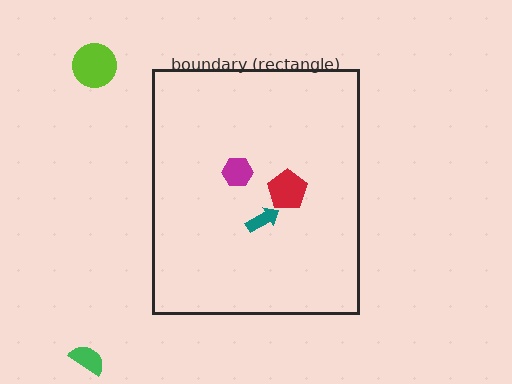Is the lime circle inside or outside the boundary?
Outside.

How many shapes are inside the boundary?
3 inside, 2 outside.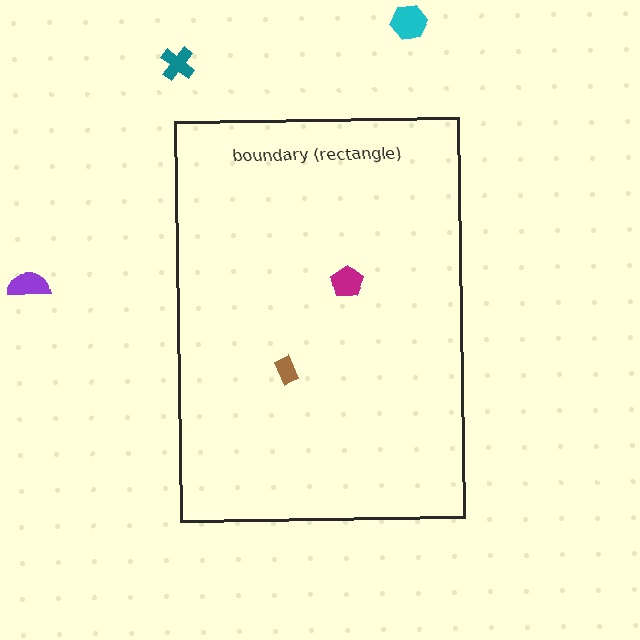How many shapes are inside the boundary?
2 inside, 3 outside.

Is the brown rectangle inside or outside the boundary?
Inside.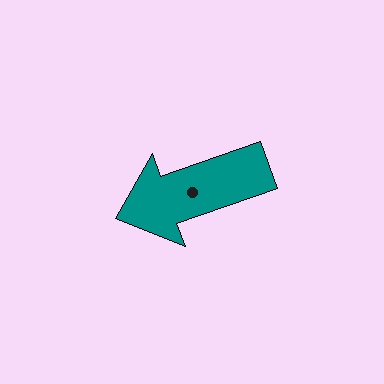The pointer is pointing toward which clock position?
Roughly 8 o'clock.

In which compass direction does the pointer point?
West.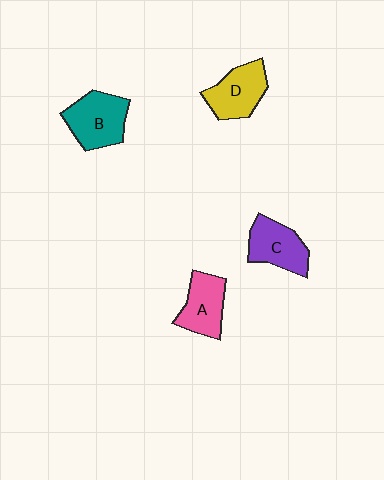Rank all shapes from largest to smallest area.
From largest to smallest: B (teal), D (yellow), C (purple), A (pink).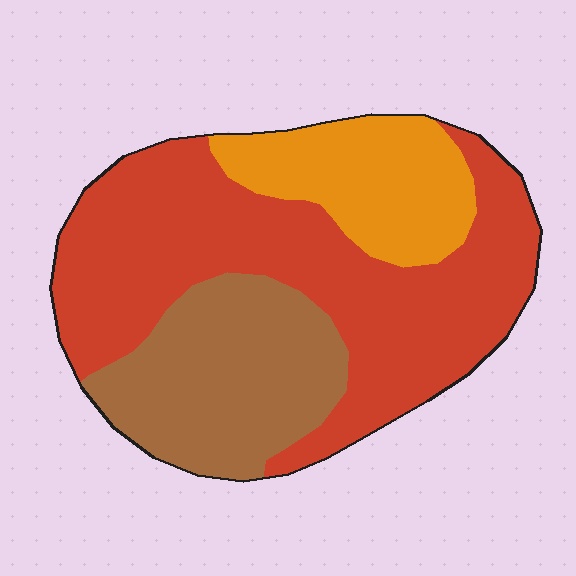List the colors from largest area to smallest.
From largest to smallest: red, brown, orange.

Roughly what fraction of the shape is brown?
Brown covers about 25% of the shape.